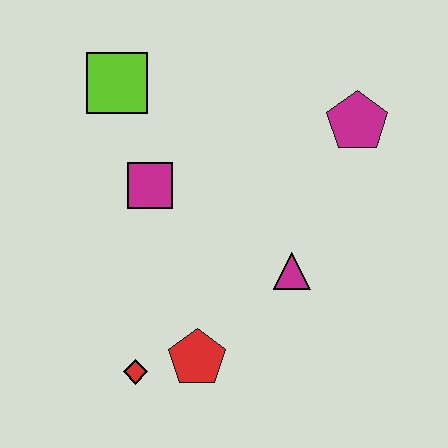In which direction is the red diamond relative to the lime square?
The red diamond is below the lime square.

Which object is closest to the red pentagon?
The red diamond is closest to the red pentagon.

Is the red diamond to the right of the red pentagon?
No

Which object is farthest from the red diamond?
The magenta pentagon is farthest from the red diamond.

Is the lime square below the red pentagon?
No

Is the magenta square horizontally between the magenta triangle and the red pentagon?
No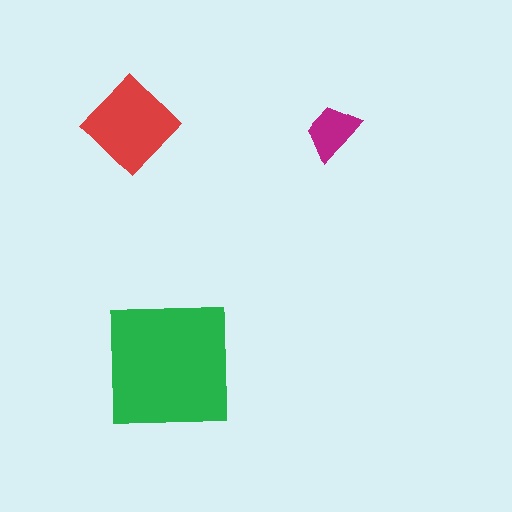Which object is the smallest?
The magenta trapezoid.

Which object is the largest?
The green square.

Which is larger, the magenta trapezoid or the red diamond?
The red diamond.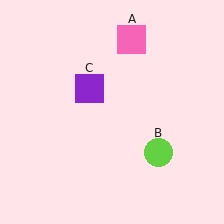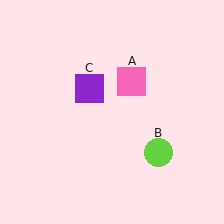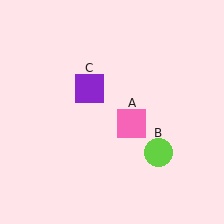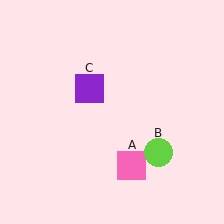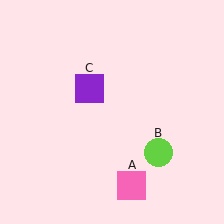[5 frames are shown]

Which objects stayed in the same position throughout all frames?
Lime circle (object B) and purple square (object C) remained stationary.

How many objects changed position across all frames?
1 object changed position: pink square (object A).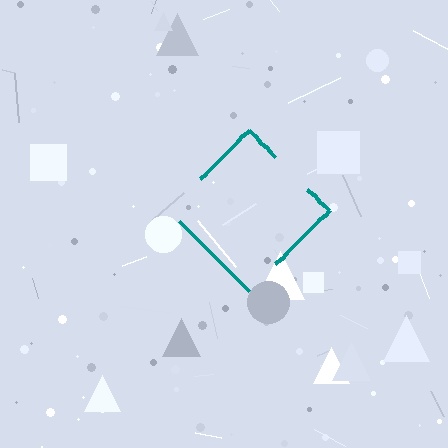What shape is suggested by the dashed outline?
The dashed outline suggests a diamond.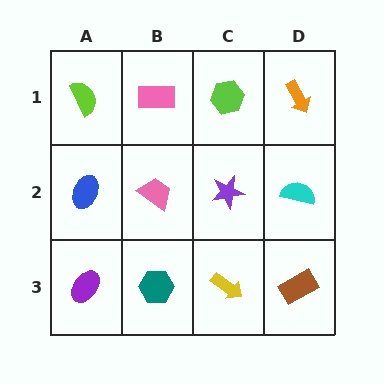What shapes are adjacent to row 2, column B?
A pink rectangle (row 1, column B), a teal hexagon (row 3, column B), a blue ellipse (row 2, column A), a purple star (row 2, column C).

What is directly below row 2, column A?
A purple ellipse.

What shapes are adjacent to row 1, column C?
A purple star (row 2, column C), a pink rectangle (row 1, column B), an orange arrow (row 1, column D).